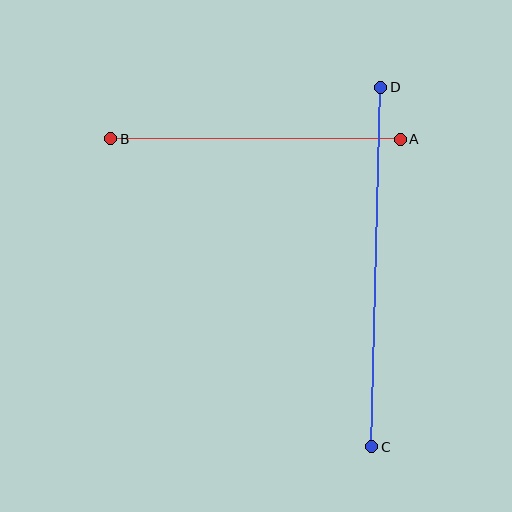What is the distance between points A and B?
The distance is approximately 290 pixels.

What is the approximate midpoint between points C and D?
The midpoint is at approximately (376, 267) pixels.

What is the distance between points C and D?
The distance is approximately 360 pixels.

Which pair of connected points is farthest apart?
Points C and D are farthest apart.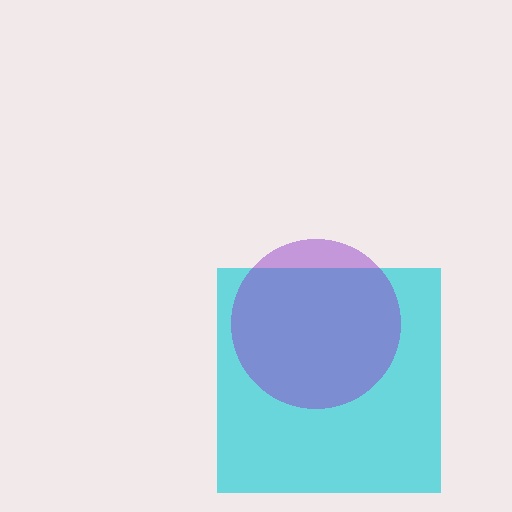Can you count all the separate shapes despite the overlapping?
Yes, there are 2 separate shapes.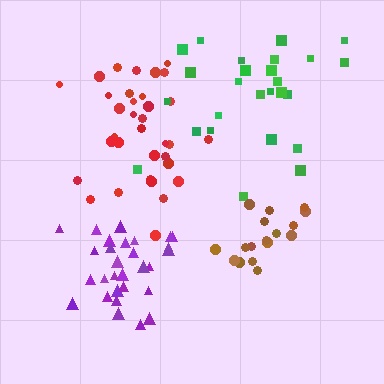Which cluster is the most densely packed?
Purple.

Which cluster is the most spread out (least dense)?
Green.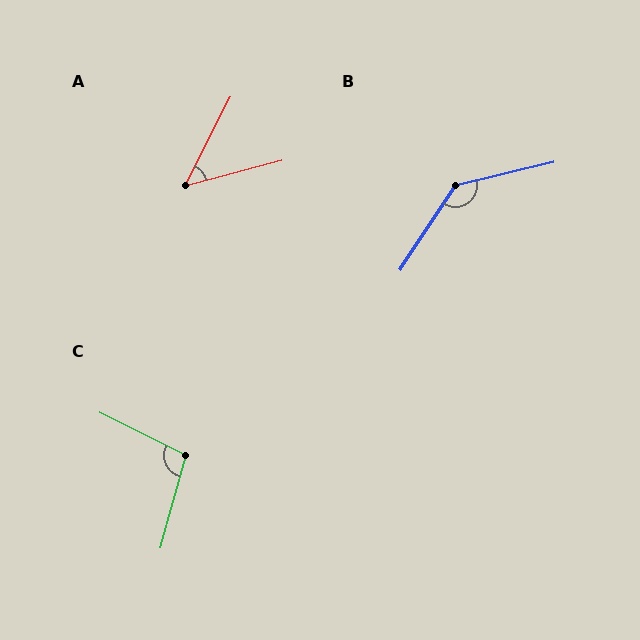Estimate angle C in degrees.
Approximately 101 degrees.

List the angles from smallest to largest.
A (48°), C (101°), B (137°).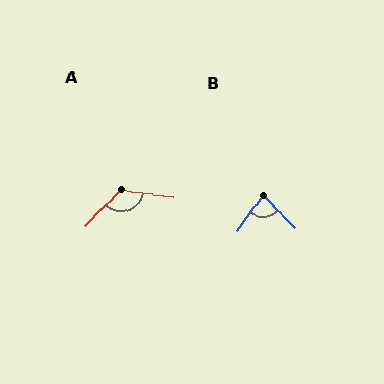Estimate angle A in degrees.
Approximately 126 degrees.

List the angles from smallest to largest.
B (80°), A (126°).